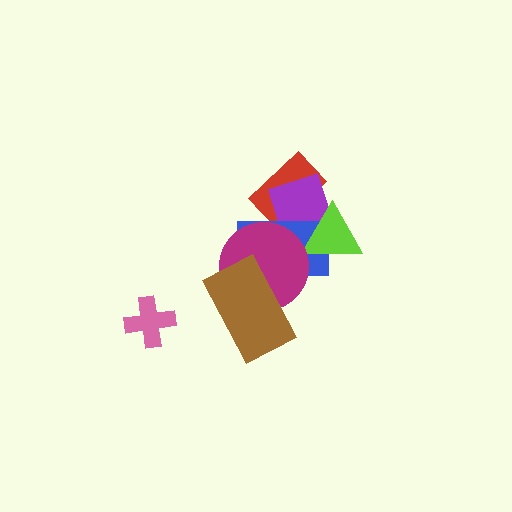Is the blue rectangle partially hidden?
Yes, it is partially covered by another shape.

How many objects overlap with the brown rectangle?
2 objects overlap with the brown rectangle.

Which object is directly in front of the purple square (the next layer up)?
The blue rectangle is directly in front of the purple square.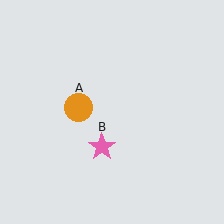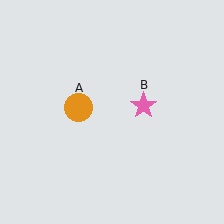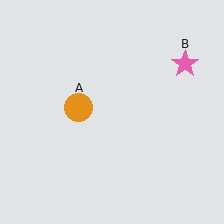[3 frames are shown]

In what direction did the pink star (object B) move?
The pink star (object B) moved up and to the right.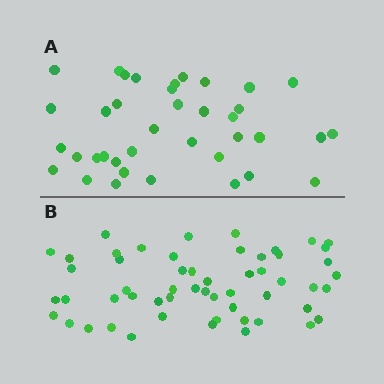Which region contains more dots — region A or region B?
Region B (the bottom region) has more dots.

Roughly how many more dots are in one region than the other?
Region B has approximately 15 more dots than region A.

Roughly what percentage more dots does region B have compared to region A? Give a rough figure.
About 45% more.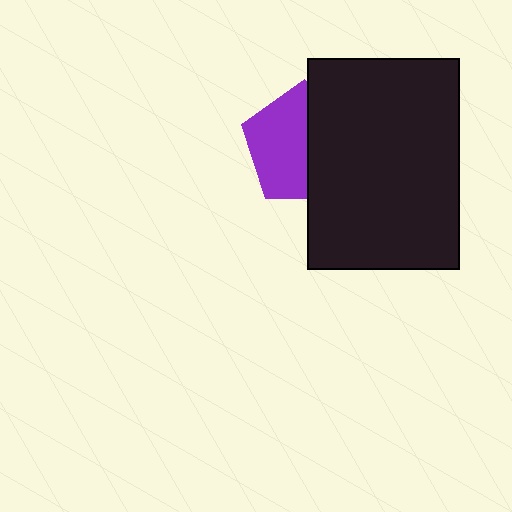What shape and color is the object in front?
The object in front is a black rectangle.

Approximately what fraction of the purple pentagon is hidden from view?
Roughly 46% of the purple pentagon is hidden behind the black rectangle.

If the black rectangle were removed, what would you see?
You would see the complete purple pentagon.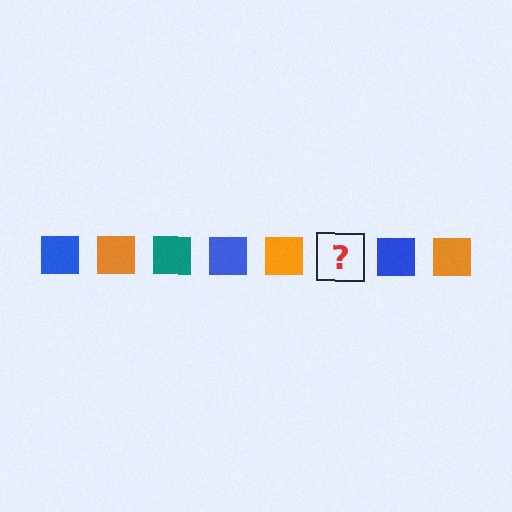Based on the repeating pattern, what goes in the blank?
The blank should be a teal square.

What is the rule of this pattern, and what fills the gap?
The rule is that the pattern cycles through blue, orange, teal squares. The gap should be filled with a teal square.